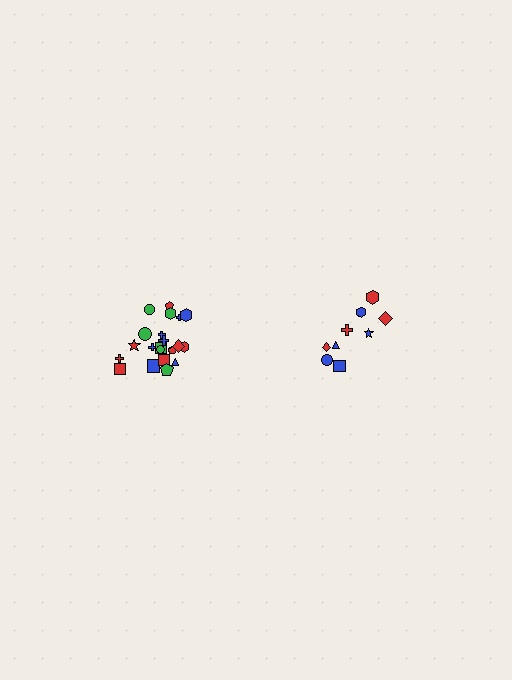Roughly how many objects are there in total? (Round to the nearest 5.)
Roughly 30 objects in total.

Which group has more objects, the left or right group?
The left group.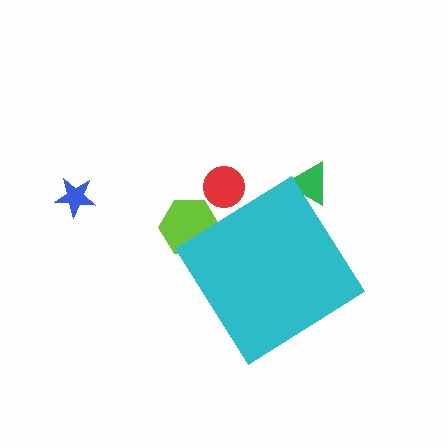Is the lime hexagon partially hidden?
Yes, the lime hexagon is partially hidden behind the cyan diamond.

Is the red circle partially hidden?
Yes, the red circle is partially hidden behind the cyan diamond.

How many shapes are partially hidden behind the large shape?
3 shapes are partially hidden.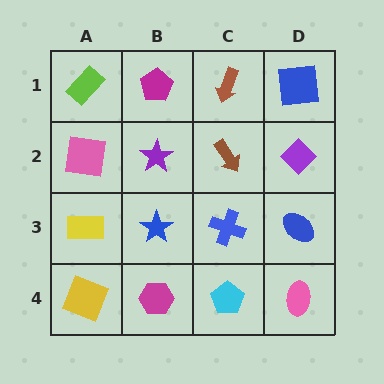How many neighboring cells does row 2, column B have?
4.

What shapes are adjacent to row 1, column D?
A purple diamond (row 2, column D), a brown arrow (row 1, column C).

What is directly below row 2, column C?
A blue cross.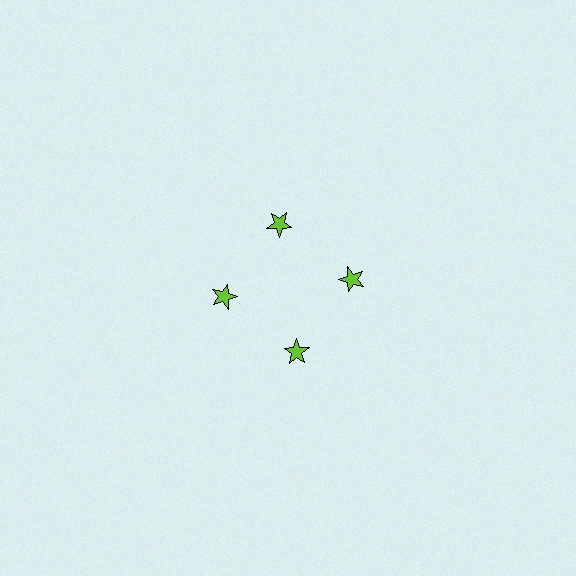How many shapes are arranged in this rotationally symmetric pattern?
There are 4 shapes, arranged in 4 groups of 1.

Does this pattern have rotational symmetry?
Yes, this pattern has 4-fold rotational symmetry. It looks the same after rotating 90 degrees around the center.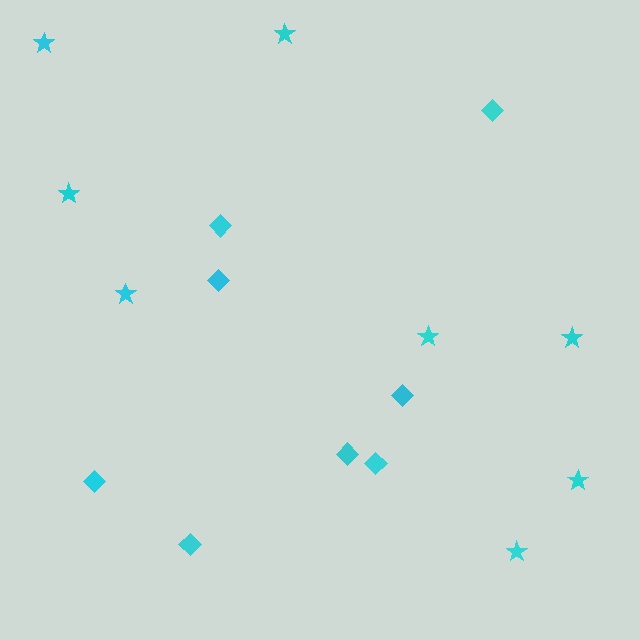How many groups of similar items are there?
There are 2 groups: one group of diamonds (8) and one group of stars (8).